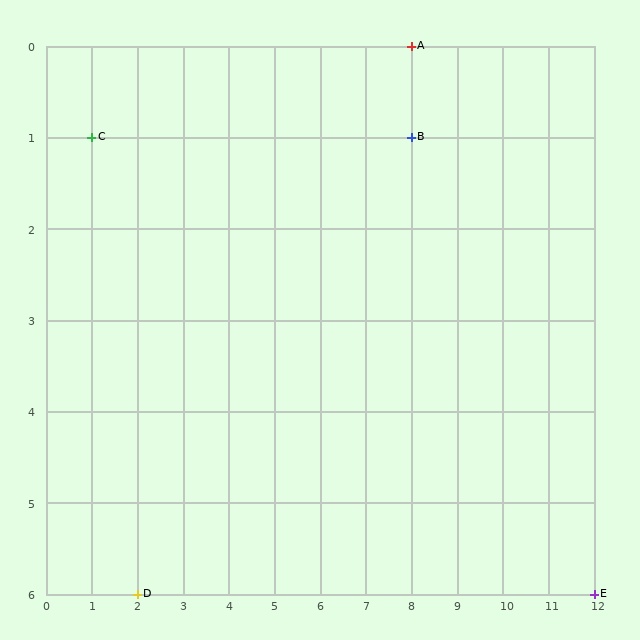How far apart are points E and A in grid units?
Points E and A are 4 columns and 6 rows apart (about 7.2 grid units diagonally).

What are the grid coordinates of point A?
Point A is at grid coordinates (8, 0).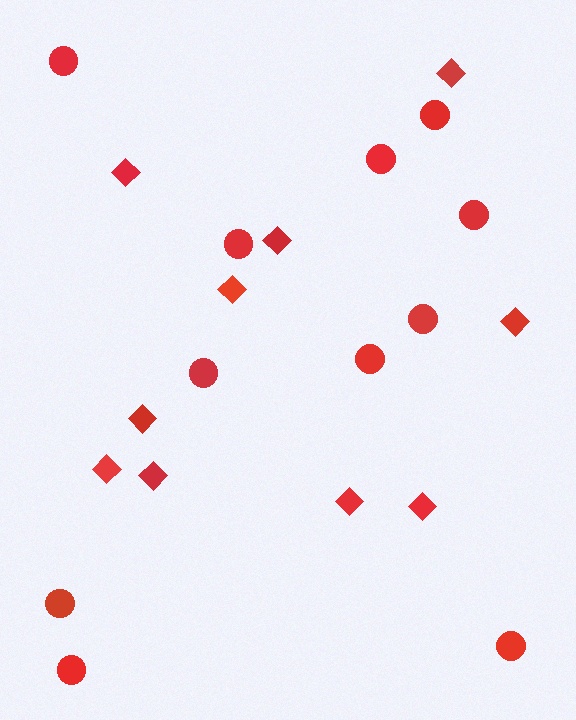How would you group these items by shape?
There are 2 groups: one group of circles (11) and one group of diamonds (10).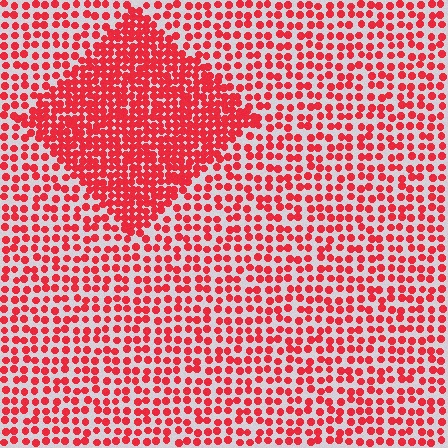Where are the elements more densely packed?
The elements are more densely packed inside the diamond boundary.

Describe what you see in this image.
The image contains small red elements arranged at two different densities. A diamond-shaped region is visible where the elements are more densely packed than the surrounding area.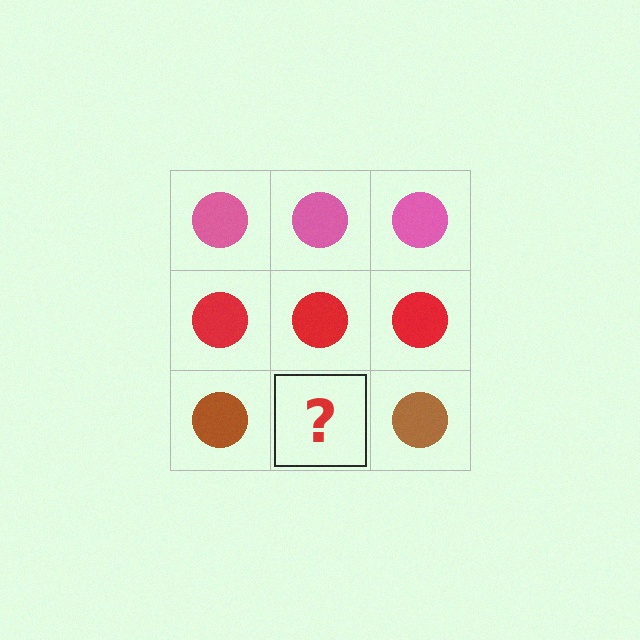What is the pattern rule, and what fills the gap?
The rule is that each row has a consistent color. The gap should be filled with a brown circle.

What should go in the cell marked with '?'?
The missing cell should contain a brown circle.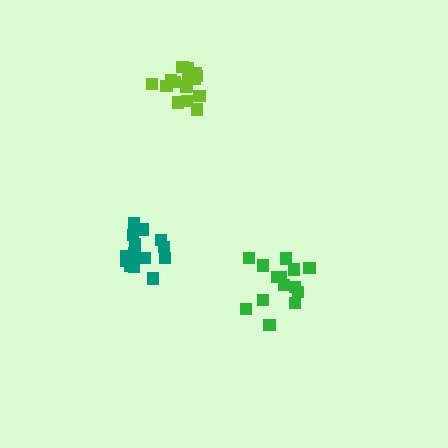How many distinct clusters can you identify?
There are 3 distinct clusters.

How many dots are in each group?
Group 1: 14 dots, Group 2: 16 dots, Group 3: 17 dots (47 total).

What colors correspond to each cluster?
The clusters are colored: green, teal, lime.